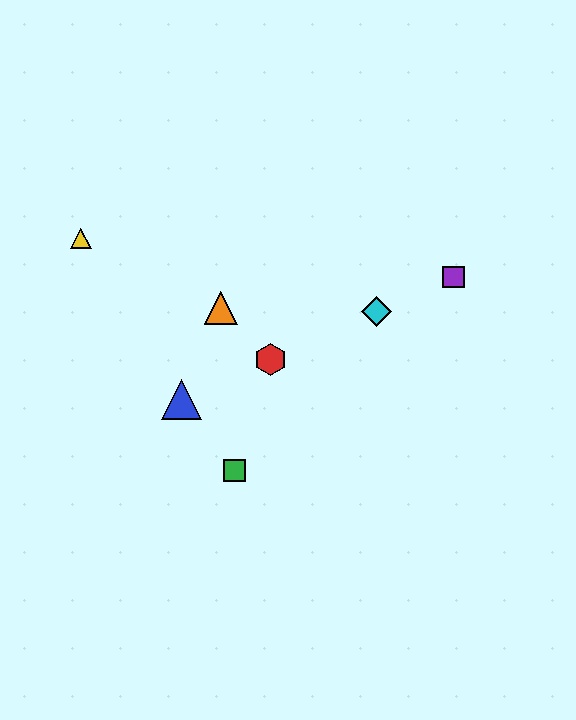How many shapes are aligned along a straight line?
4 shapes (the red hexagon, the blue triangle, the purple square, the cyan diamond) are aligned along a straight line.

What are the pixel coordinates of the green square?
The green square is at (235, 470).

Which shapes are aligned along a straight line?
The red hexagon, the blue triangle, the purple square, the cyan diamond are aligned along a straight line.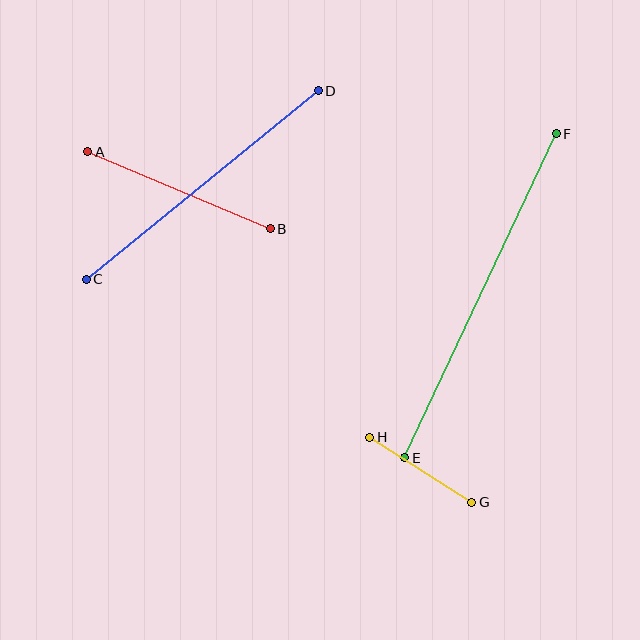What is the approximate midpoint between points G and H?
The midpoint is at approximately (421, 470) pixels.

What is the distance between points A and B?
The distance is approximately 198 pixels.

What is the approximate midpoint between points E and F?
The midpoint is at approximately (481, 296) pixels.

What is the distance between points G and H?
The distance is approximately 121 pixels.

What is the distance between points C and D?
The distance is approximately 299 pixels.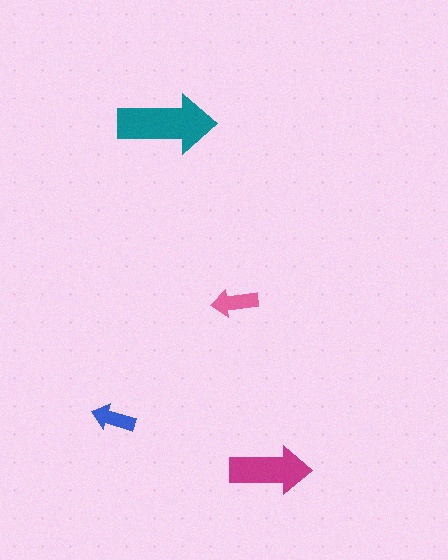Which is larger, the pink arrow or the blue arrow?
The pink one.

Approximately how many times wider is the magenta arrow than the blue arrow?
About 2 times wider.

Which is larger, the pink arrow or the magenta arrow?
The magenta one.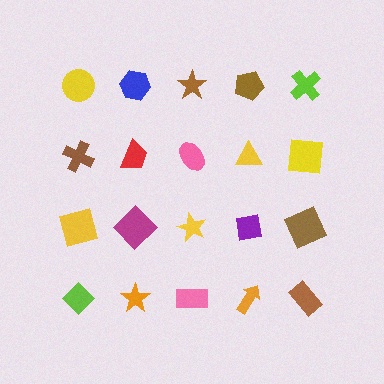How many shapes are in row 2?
5 shapes.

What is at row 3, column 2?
A magenta diamond.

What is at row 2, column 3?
A pink ellipse.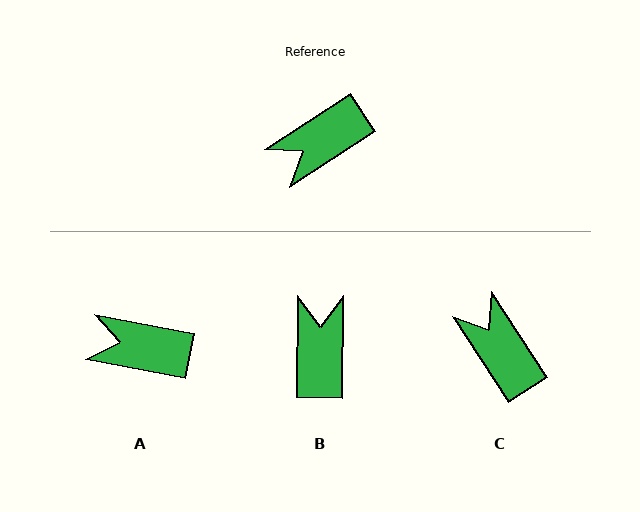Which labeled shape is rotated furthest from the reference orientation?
B, about 124 degrees away.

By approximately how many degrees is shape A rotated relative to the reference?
Approximately 44 degrees clockwise.